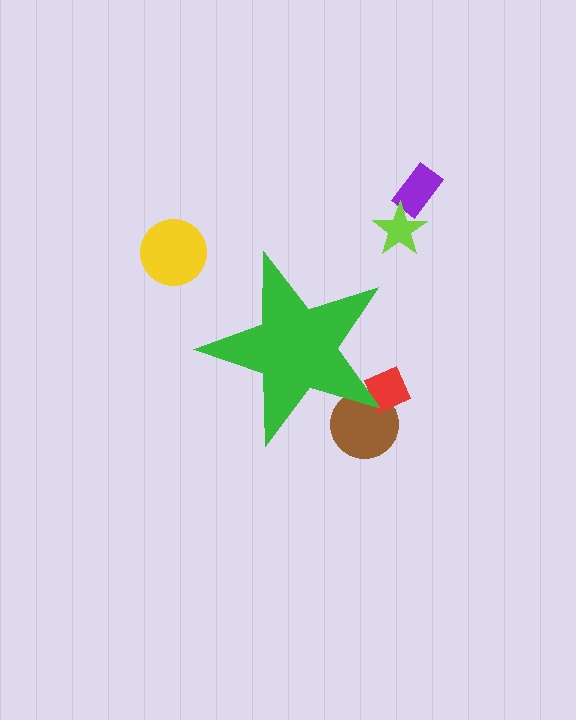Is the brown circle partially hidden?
Yes, the brown circle is partially hidden behind the green star.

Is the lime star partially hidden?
No, the lime star is fully visible.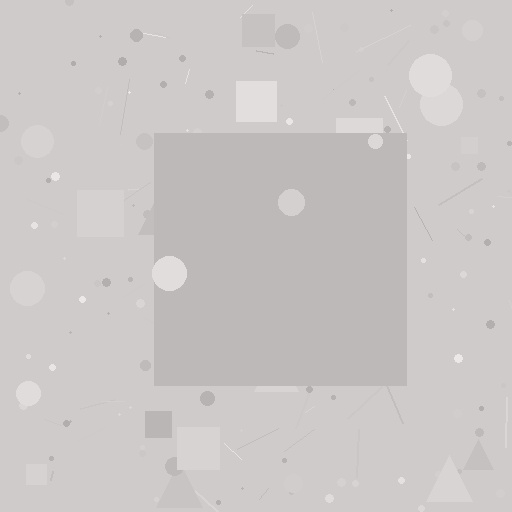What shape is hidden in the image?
A square is hidden in the image.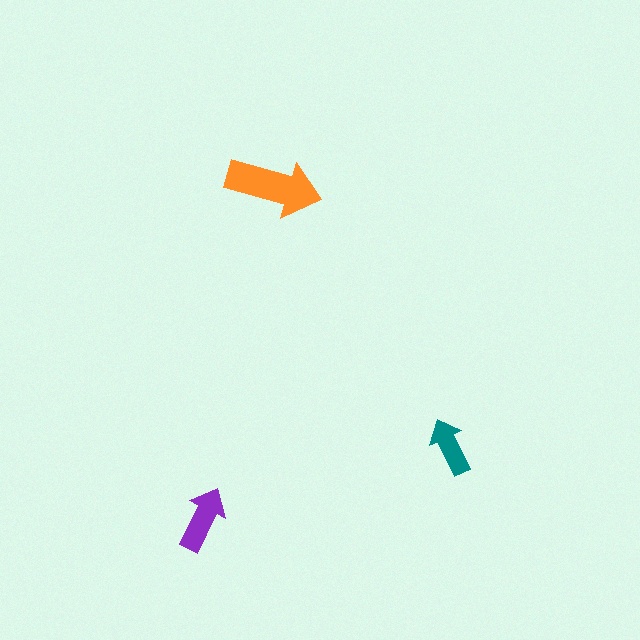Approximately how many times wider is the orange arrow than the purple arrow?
About 1.5 times wider.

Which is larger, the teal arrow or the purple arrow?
The purple one.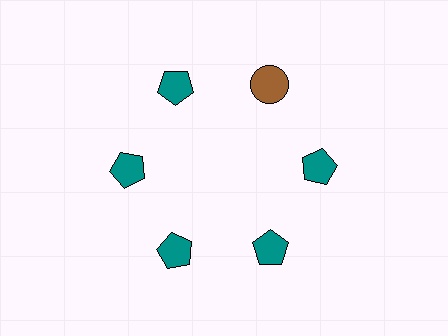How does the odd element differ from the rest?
It differs in both color (brown instead of teal) and shape (circle instead of pentagon).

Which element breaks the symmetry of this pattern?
The brown circle at roughly the 1 o'clock position breaks the symmetry. All other shapes are teal pentagons.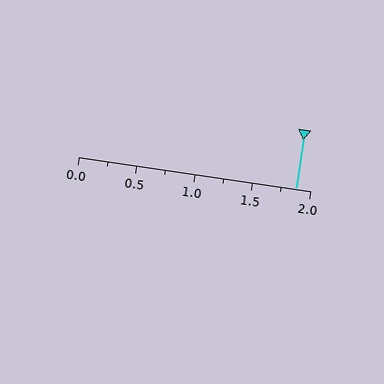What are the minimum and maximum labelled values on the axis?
The axis runs from 0.0 to 2.0.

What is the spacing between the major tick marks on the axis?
The major ticks are spaced 0.5 apart.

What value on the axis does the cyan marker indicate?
The marker indicates approximately 1.88.